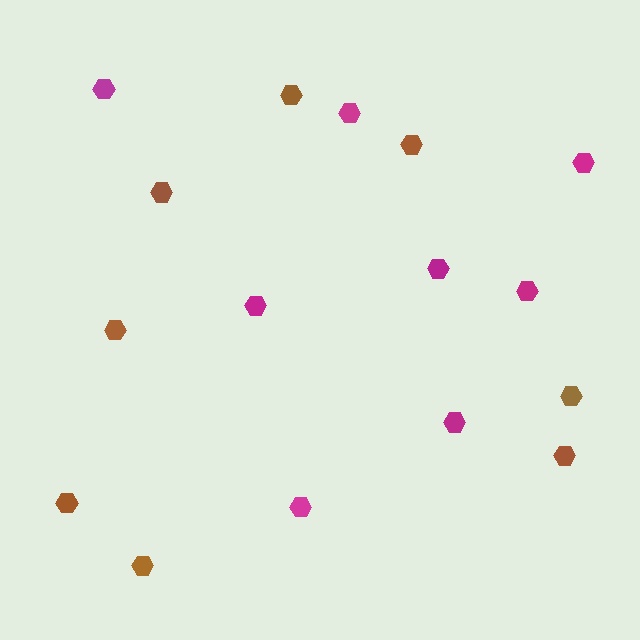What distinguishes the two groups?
There are 2 groups: one group of magenta hexagons (8) and one group of brown hexagons (8).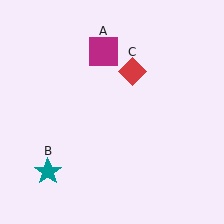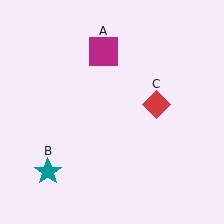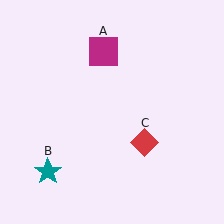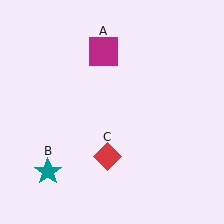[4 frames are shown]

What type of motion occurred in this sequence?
The red diamond (object C) rotated clockwise around the center of the scene.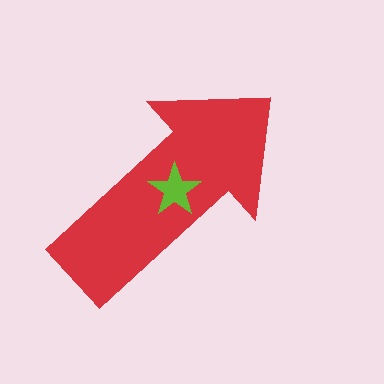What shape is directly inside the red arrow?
The lime star.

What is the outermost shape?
The red arrow.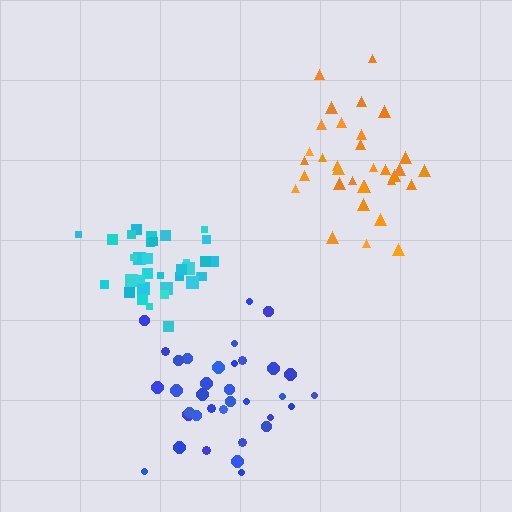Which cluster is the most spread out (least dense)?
Blue.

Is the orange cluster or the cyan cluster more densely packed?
Cyan.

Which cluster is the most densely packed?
Cyan.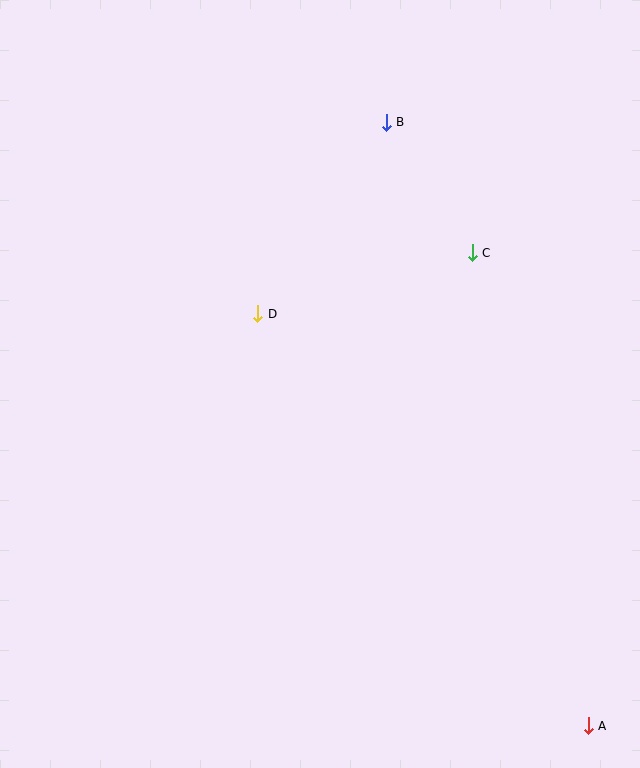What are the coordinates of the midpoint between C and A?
The midpoint between C and A is at (530, 489).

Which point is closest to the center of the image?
Point D at (258, 314) is closest to the center.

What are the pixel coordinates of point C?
Point C is at (472, 253).